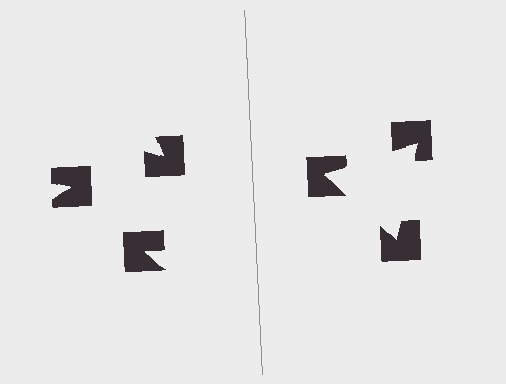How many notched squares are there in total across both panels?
6 — 3 on each side.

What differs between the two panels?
The notched squares are positioned identically on both sides; only the wedge orientations differ. On the right they align to a triangle; on the left they are misaligned.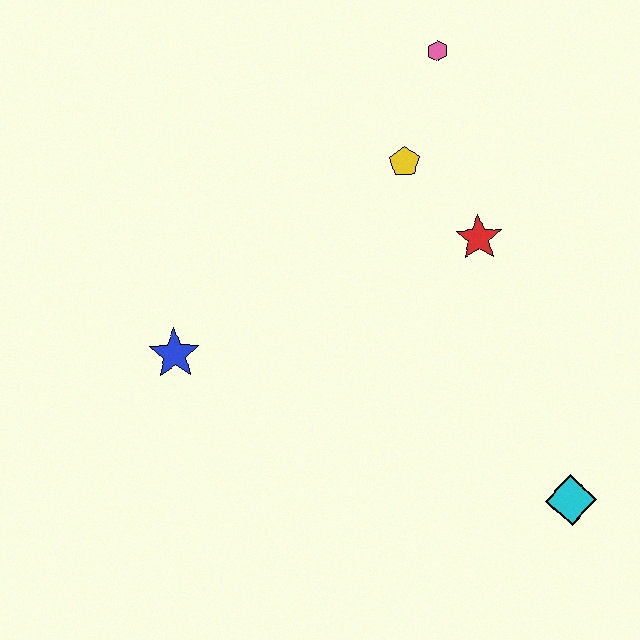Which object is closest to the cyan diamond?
The red star is closest to the cyan diamond.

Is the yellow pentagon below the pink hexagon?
Yes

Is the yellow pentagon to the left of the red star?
Yes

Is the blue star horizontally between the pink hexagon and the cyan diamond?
No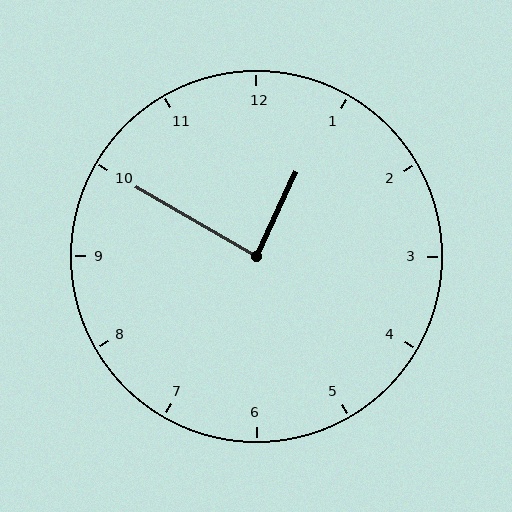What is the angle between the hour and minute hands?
Approximately 85 degrees.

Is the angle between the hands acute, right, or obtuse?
It is right.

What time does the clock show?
12:50.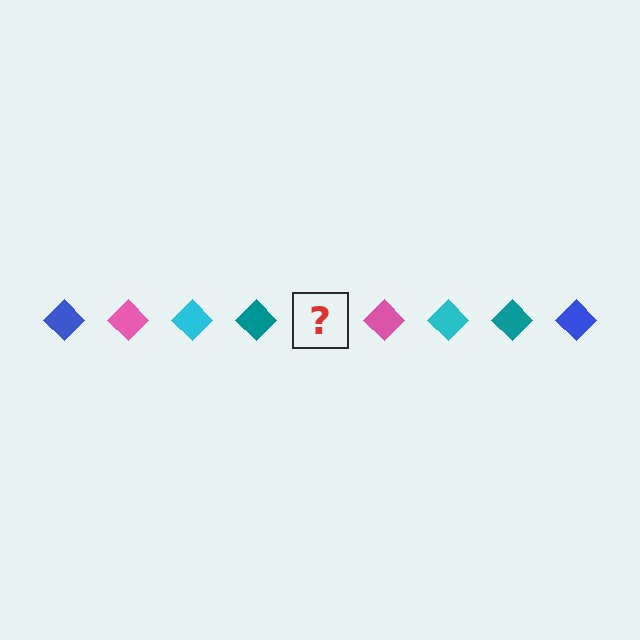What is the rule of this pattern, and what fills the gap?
The rule is that the pattern cycles through blue, pink, cyan, teal diamonds. The gap should be filled with a blue diamond.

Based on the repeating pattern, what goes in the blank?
The blank should be a blue diamond.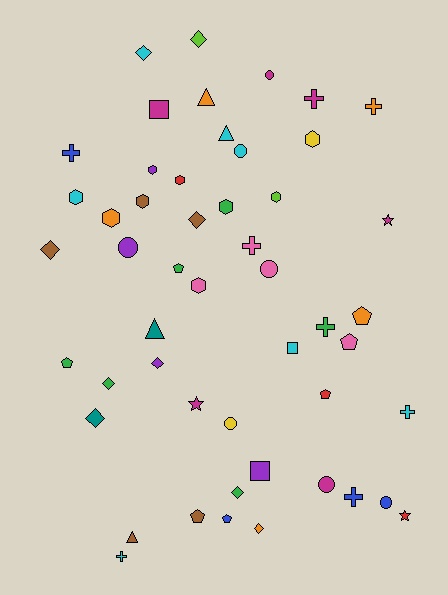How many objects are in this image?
There are 50 objects.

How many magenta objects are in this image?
There are 6 magenta objects.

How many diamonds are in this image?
There are 9 diamonds.